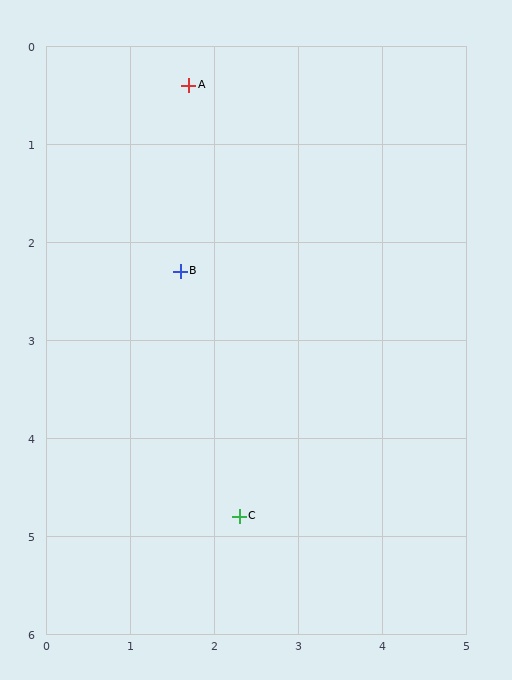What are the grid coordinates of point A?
Point A is at approximately (1.7, 0.4).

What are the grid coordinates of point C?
Point C is at approximately (2.3, 4.8).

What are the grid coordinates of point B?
Point B is at approximately (1.6, 2.3).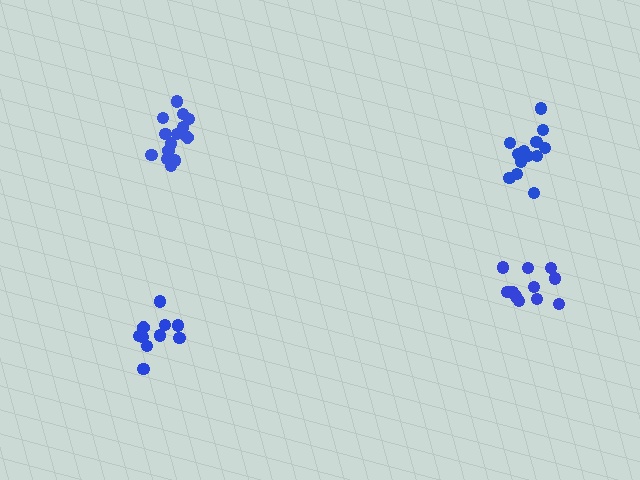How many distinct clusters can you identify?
There are 4 distinct clusters.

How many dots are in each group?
Group 1: 14 dots, Group 2: 12 dots, Group 3: 10 dots, Group 4: 14 dots (50 total).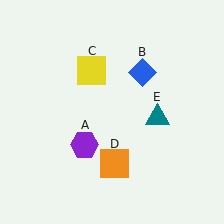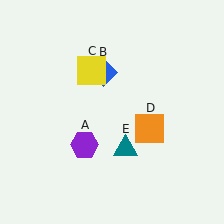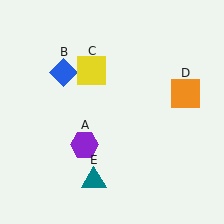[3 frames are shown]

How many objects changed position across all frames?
3 objects changed position: blue diamond (object B), orange square (object D), teal triangle (object E).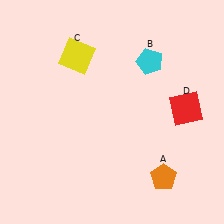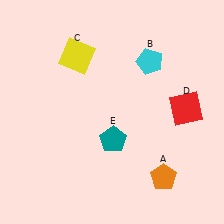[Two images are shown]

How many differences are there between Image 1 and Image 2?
There is 1 difference between the two images.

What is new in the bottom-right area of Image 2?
A teal pentagon (E) was added in the bottom-right area of Image 2.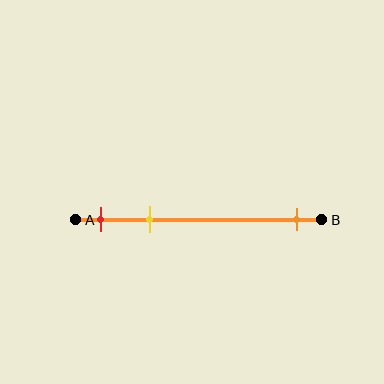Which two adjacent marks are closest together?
The red and yellow marks are the closest adjacent pair.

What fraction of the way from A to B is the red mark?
The red mark is approximately 10% (0.1) of the way from A to B.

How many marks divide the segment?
There are 3 marks dividing the segment.